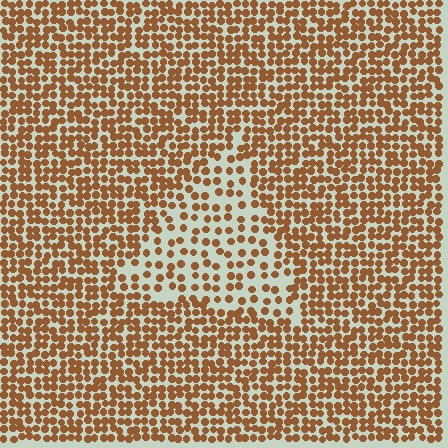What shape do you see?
I see a triangle.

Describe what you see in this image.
The image contains small brown elements arranged at two different densities. A triangle-shaped region is visible where the elements are less densely packed than the surrounding area.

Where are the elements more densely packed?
The elements are more densely packed outside the triangle boundary.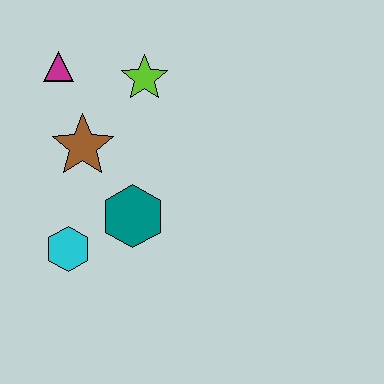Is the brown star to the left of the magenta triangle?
No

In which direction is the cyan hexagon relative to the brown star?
The cyan hexagon is below the brown star.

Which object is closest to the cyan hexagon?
The teal hexagon is closest to the cyan hexagon.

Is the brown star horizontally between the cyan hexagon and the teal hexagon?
Yes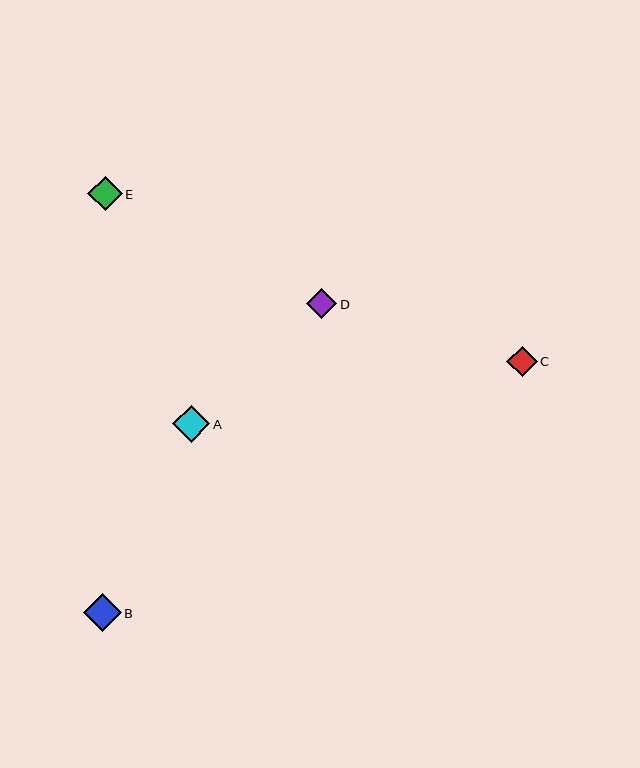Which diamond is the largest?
Diamond B is the largest with a size of approximately 38 pixels.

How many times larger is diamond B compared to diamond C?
Diamond B is approximately 1.2 times the size of diamond C.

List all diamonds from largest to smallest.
From largest to smallest: B, A, E, C, D.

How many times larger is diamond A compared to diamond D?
Diamond A is approximately 1.2 times the size of diamond D.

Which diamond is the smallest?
Diamond D is the smallest with a size of approximately 30 pixels.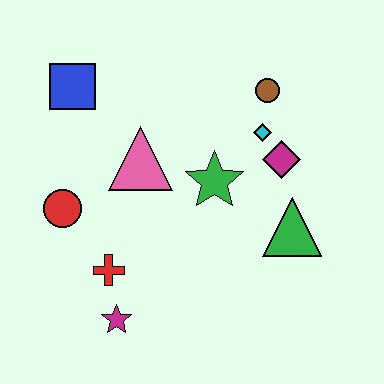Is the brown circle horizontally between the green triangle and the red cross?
Yes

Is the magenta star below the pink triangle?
Yes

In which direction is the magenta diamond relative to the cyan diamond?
The magenta diamond is below the cyan diamond.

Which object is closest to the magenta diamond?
The cyan diamond is closest to the magenta diamond.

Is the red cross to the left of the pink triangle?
Yes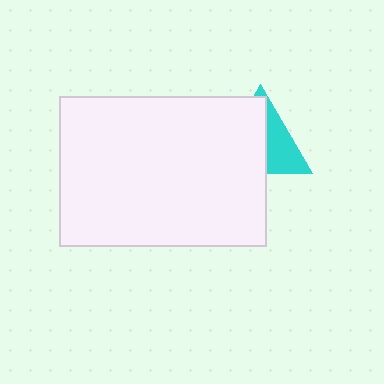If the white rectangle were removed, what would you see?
You would see the complete cyan triangle.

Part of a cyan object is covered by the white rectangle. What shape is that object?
It is a triangle.